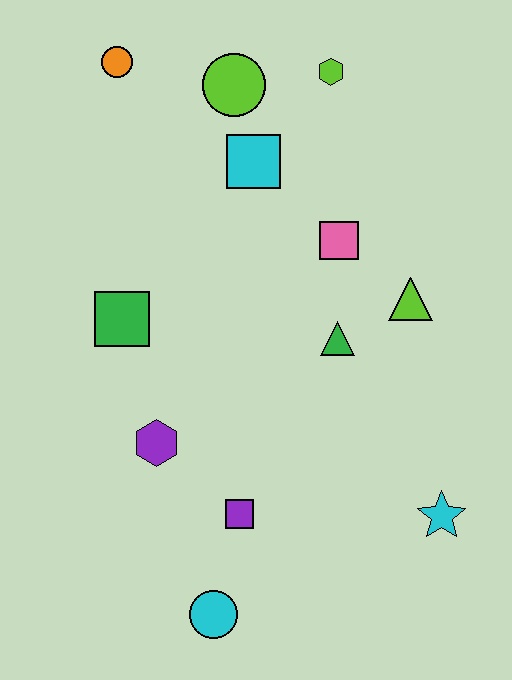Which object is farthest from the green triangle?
The orange circle is farthest from the green triangle.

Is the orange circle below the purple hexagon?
No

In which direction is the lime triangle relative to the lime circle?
The lime triangle is below the lime circle.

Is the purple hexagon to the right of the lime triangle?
No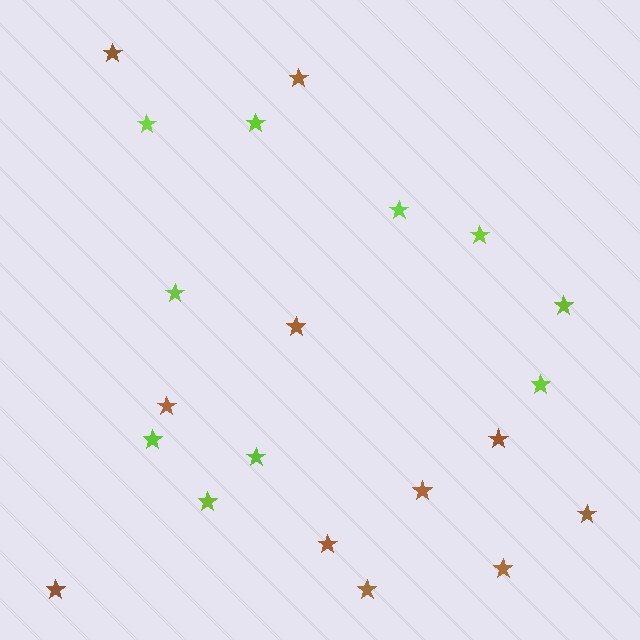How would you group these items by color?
There are 2 groups: one group of brown stars (11) and one group of lime stars (10).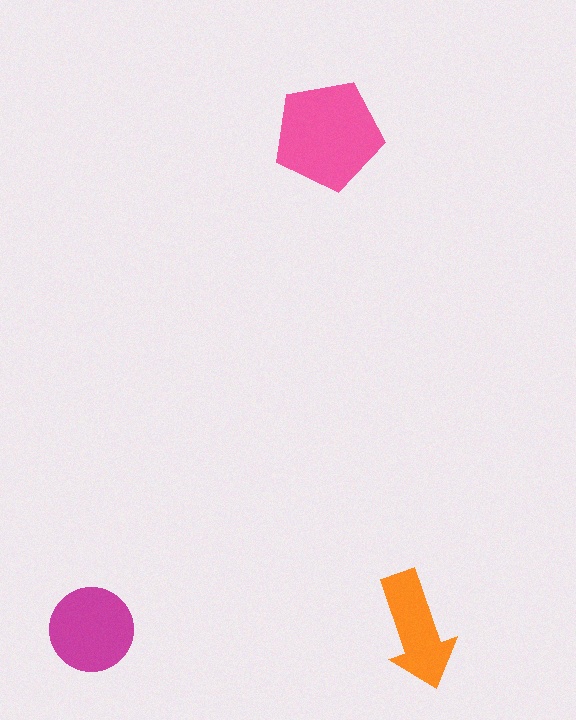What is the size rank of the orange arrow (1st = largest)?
3rd.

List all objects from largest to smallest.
The pink pentagon, the magenta circle, the orange arrow.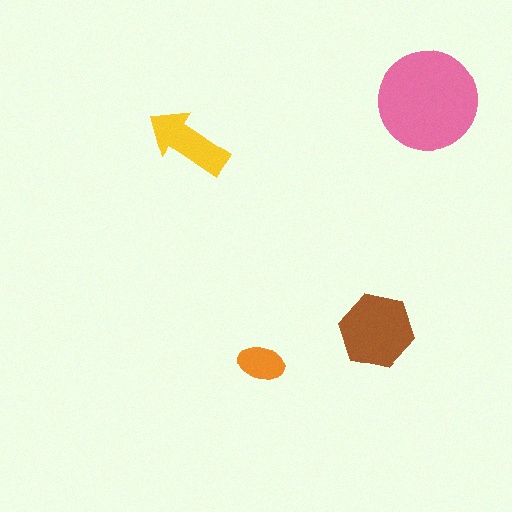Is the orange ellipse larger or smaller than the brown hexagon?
Smaller.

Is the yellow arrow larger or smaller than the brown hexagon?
Smaller.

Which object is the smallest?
The orange ellipse.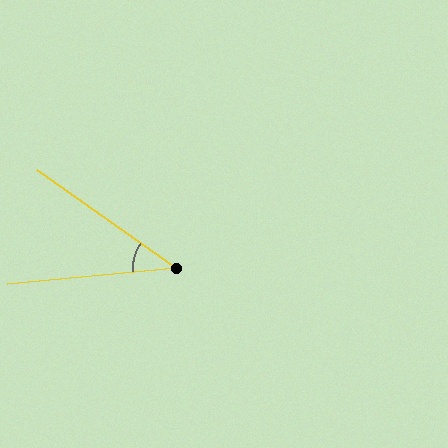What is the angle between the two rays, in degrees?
Approximately 41 degrees.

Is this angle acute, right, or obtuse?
It is acute.